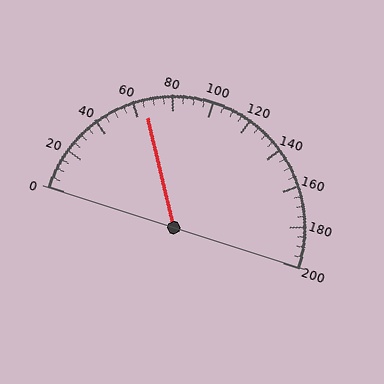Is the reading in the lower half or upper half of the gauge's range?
The reading is in the lower half of the range (0 to 200).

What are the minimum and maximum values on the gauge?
The gauge ranges from 0 to 200.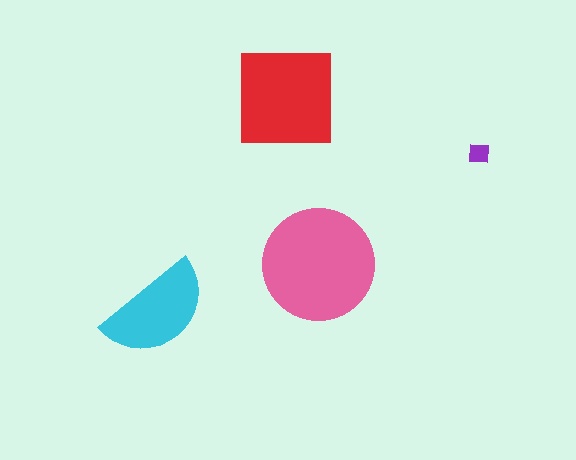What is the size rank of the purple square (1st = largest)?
4th.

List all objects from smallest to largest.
The purple square, the cyan semicircle, the red square, the pink circle.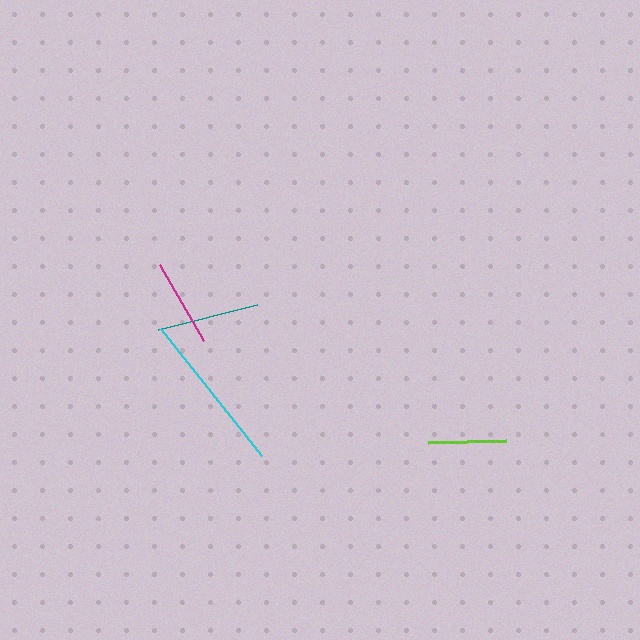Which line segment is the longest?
The cyan line is the longest at approximately 162 pixels.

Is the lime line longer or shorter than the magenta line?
The magenta line is longer than the lime line.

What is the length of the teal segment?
The teal segment is approximately 103 pixels long.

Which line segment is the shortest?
The lime line is the shortest at approximately 78 pixels.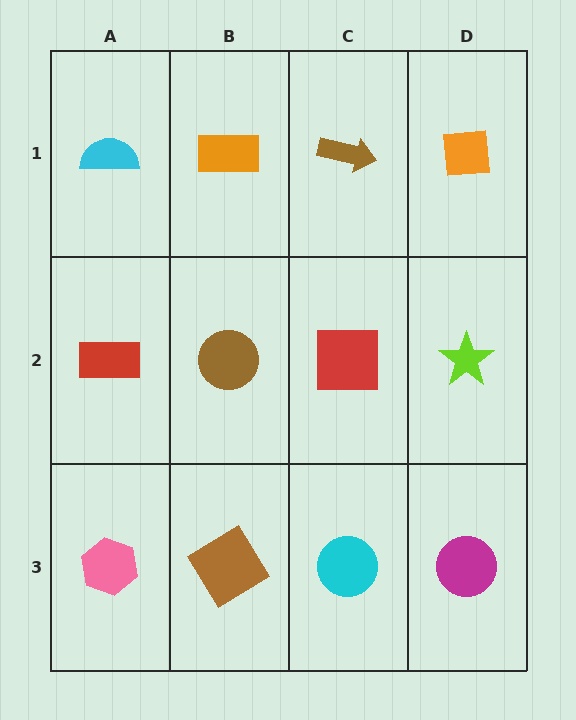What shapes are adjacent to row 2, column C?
A brown arrow (row 1, column C), a cyan circle (row 3, column C), a brown circle (row 2, column B), a lime star (row 2, column D).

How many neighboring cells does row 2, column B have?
4.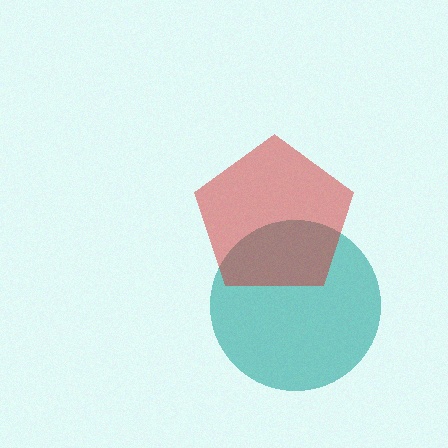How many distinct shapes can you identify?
There are 2 distinct shapes: a teal circle, a red pentagon.